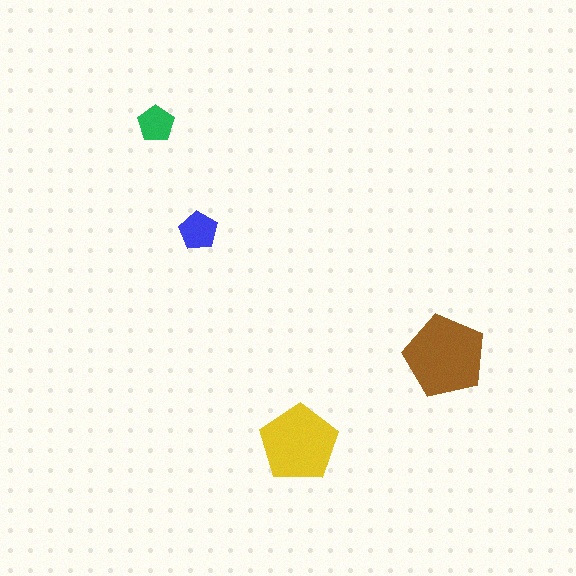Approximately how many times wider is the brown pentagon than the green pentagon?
About 2.5 times wider.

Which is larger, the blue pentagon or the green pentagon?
The blue one.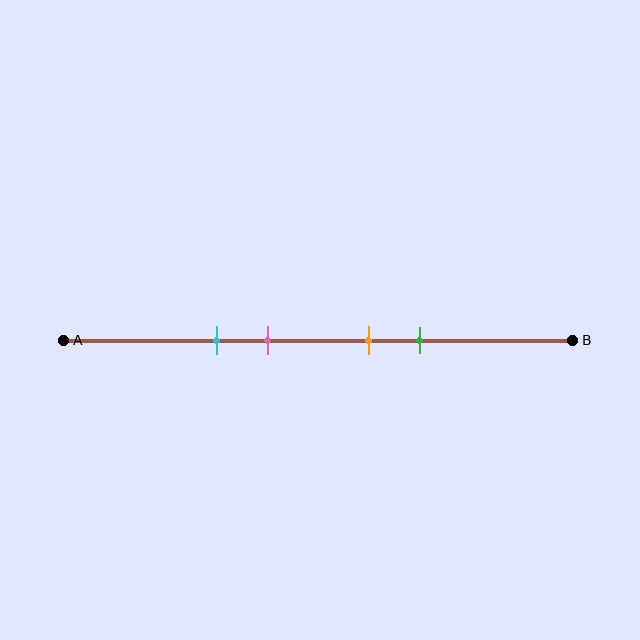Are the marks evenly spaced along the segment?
No, the marks are not evenly spaced.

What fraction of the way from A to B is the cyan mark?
The cyan mark is approximately 30% (0.3) of the way from A to B.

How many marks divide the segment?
There are 4 marks dividing the segment.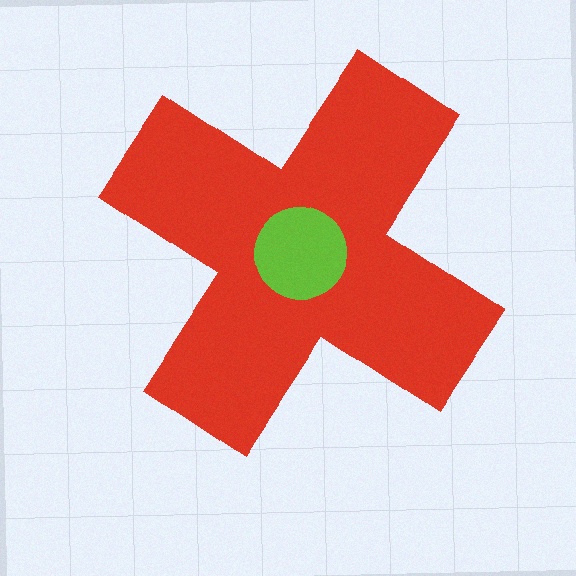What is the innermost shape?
The lime circle.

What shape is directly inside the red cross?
The lime circle.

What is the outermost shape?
The red cross.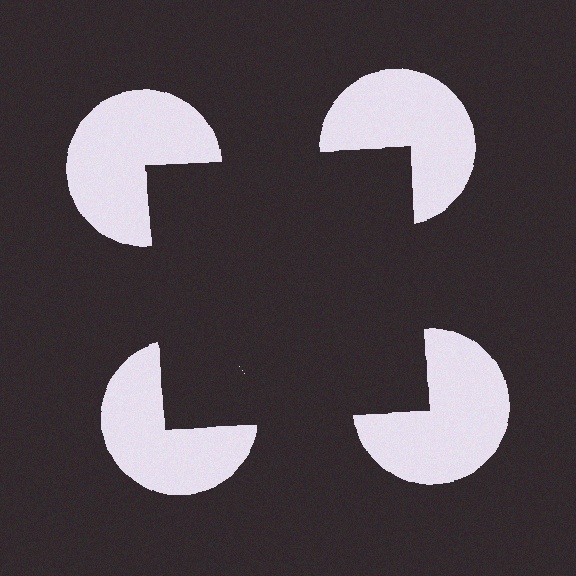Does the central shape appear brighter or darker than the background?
It typically appears slightly darker than the background, even though no actual brightness change is drawn.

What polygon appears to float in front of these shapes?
An illusory square — its edges are inferred from the aligned wedge cuts in the pac-man discs, not physically drawn.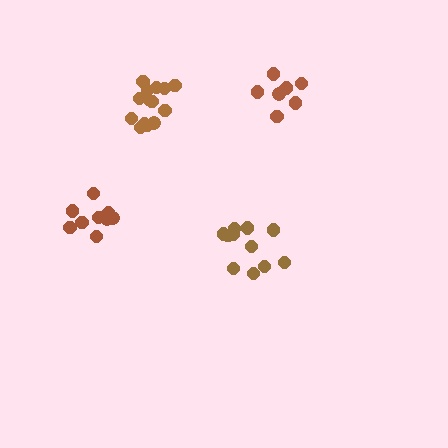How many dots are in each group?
Group 1: 10 dots, Group 2: 11 dots, Group 3: 8 dots, Group 4: 14 dots (43 total).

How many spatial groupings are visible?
There are 4 spatial groupings.